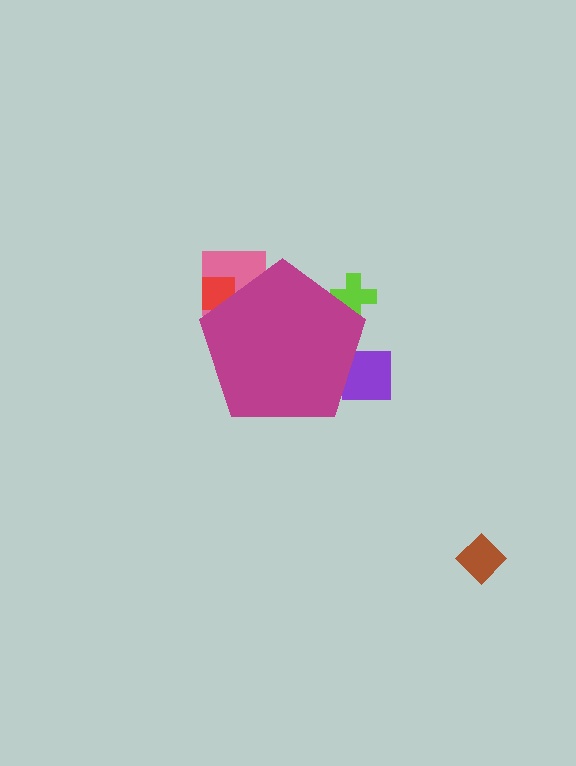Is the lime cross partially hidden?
Yes, the lime cross is partially hidden behind the magenta pentagon.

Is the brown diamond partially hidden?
No, the brown diamond is fully visible.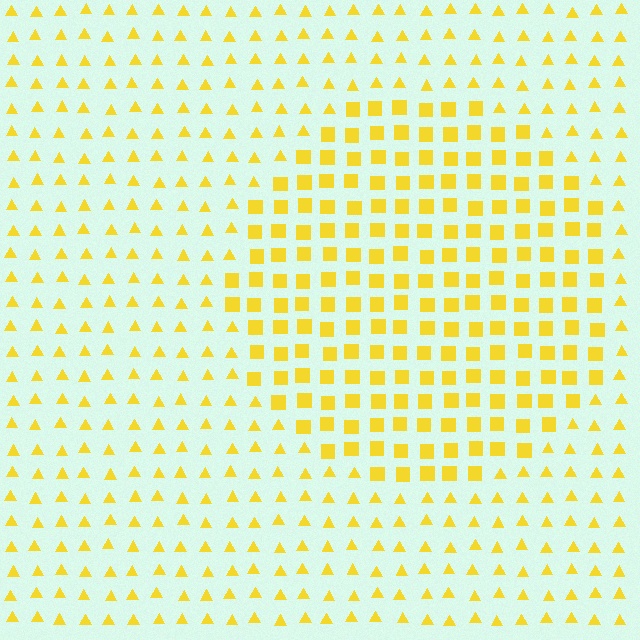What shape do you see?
I see a circle.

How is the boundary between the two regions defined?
The boundary is defined by a change in element shape: squares inside vs. triangles outside. All elements share the same color and spacing.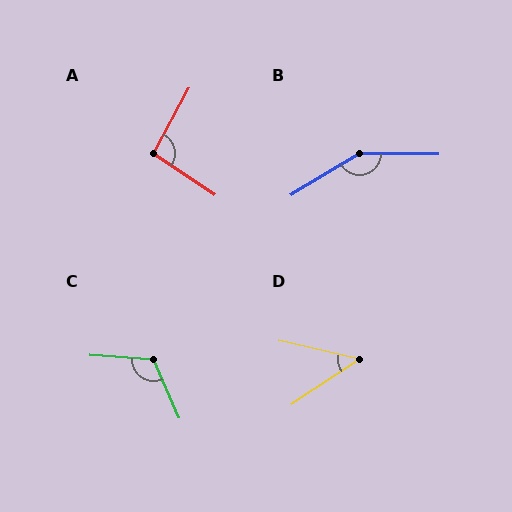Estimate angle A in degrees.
Approximately 96 degrees.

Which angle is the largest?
B, at approximately 149 degrees.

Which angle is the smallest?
D, at approximately 47 degrees.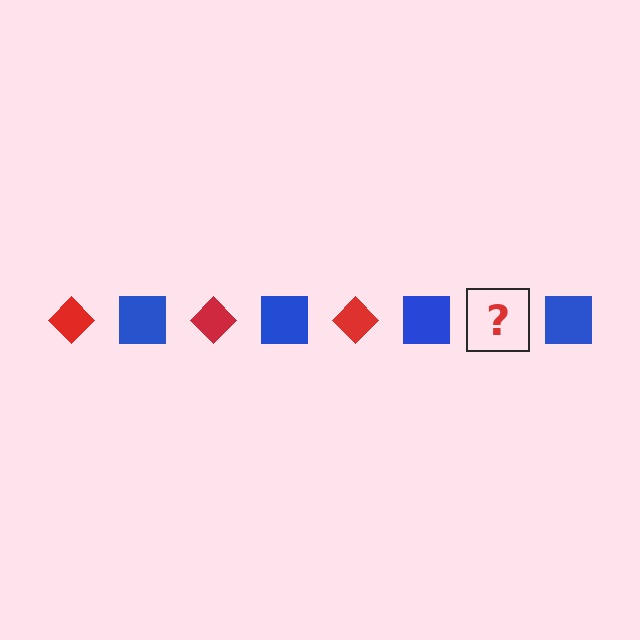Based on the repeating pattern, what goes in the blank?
The blank should be a red diamond.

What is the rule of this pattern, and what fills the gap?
The rule is that the pattern alternates between red diamond and blue square. The gap should be filled with a red diamond.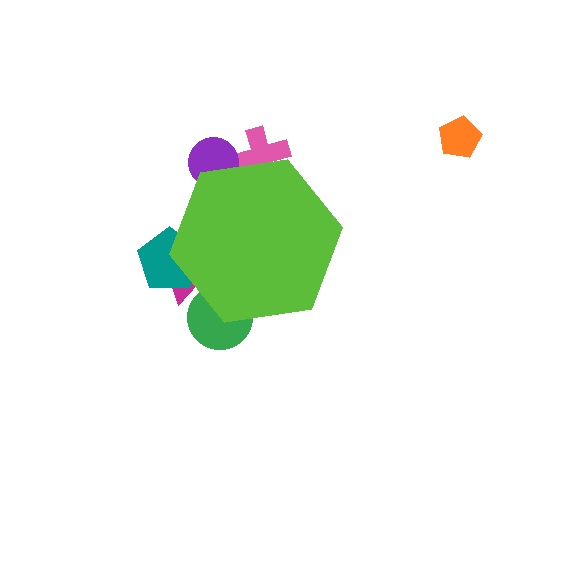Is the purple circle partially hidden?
Yes, the purple circle is partially hidden behind the lime hexagon.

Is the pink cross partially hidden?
Yes, the pink cross is partially hidden behind the lime hexagon.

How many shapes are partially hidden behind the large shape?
5 shapes are partially hidden.